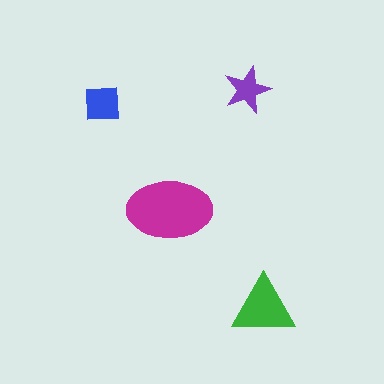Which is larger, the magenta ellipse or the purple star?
The magenta ellipse.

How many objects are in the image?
There are 4 objects in the image.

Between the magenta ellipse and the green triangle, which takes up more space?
The magenta ellipse.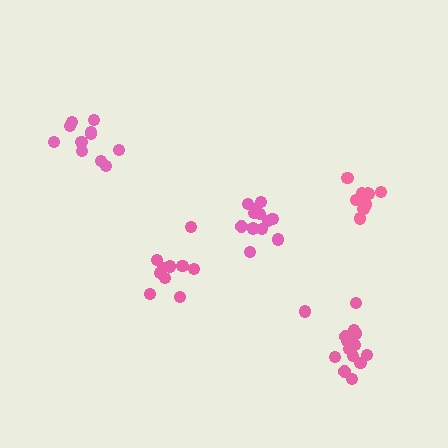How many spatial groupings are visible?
There are 5 spatial groupings.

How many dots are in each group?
Group 1: 9 dots, Group 2: 10 dots, Group 3: 14 dots, Group 4: 11 dots, Group 5: 13 dots (57 total).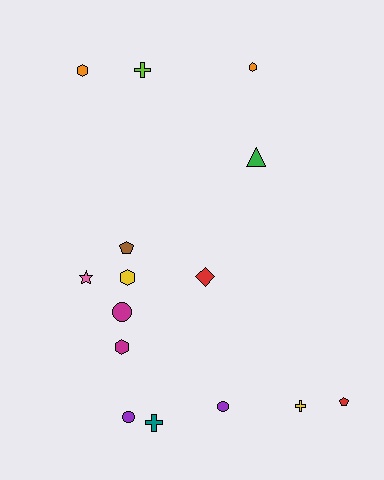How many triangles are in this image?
There is 1 triangle.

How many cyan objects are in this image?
There are no cyan objects.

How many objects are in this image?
There are 15 objects.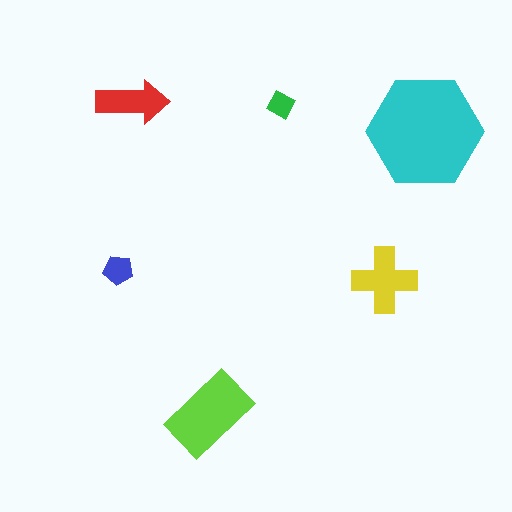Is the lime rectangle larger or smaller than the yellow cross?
Larger.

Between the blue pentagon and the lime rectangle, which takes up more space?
The lime rectangle.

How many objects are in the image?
There are 6 objects in the image.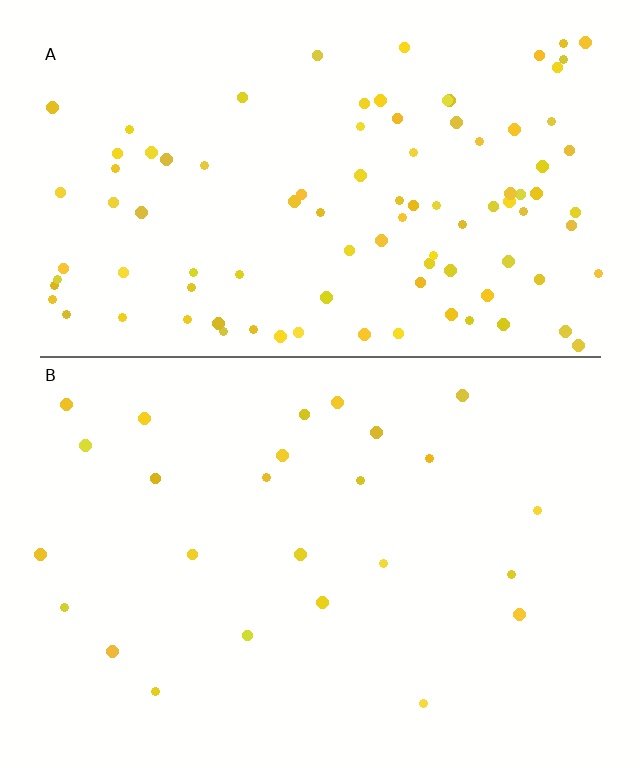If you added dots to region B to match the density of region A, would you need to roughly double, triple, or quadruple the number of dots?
Approximately quadruple.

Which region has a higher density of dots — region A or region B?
A (the top).